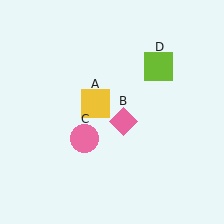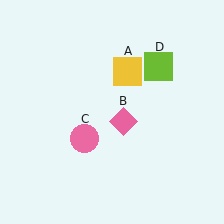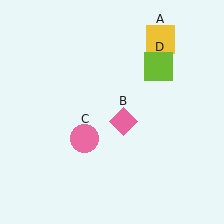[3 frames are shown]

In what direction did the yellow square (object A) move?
The yellow square (object A) moved up and to the right.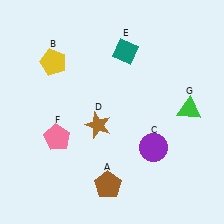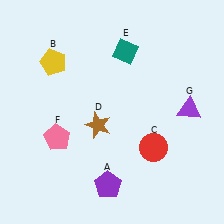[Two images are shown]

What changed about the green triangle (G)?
In Image 1, G is green. In Image 2, it changed to purple.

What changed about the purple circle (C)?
In Image 1, C is purple. In Image 2, it changed to red.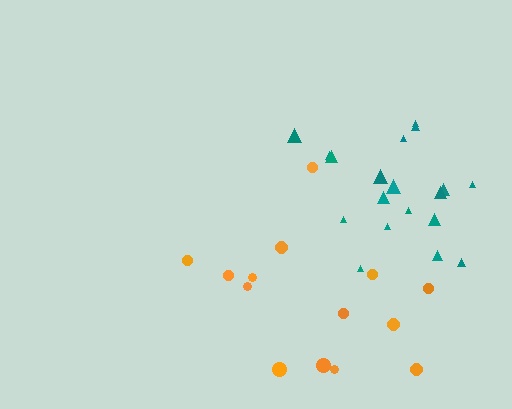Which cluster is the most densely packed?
Teal.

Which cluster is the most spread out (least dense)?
Orange.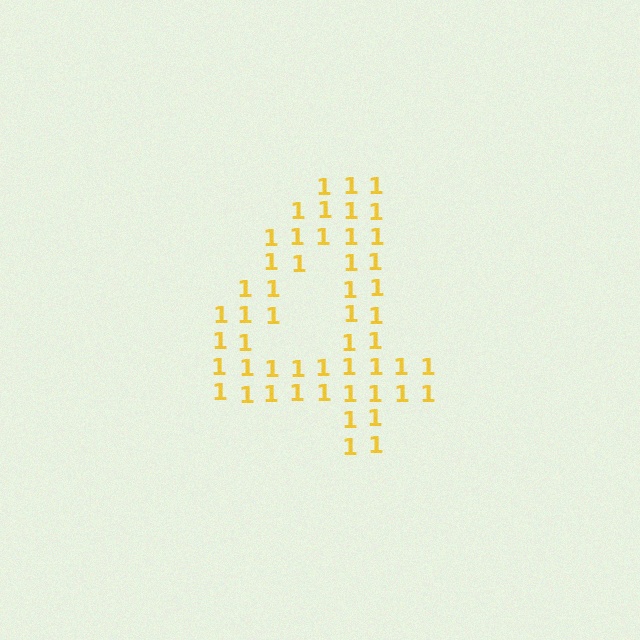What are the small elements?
The small elements are digit 1's.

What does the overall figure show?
The overall figure shows the digit 4.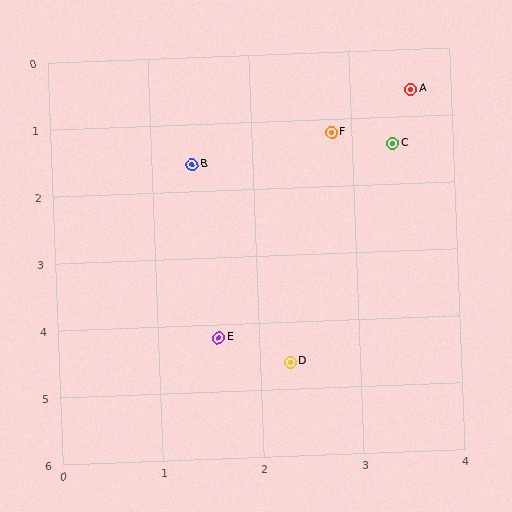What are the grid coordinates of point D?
Point D is at approximately (2.3, 4.6).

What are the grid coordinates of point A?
Point A is at approximately (3.6, 0.6).